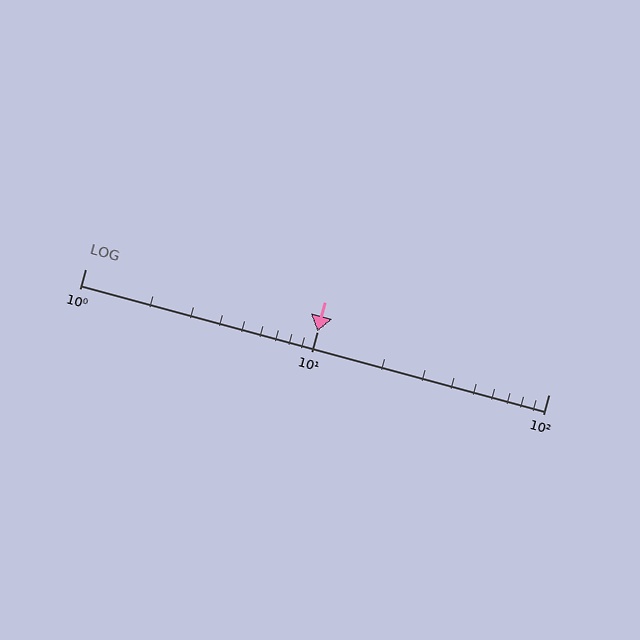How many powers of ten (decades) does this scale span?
The scale spans 2 decades, from 1 to 100.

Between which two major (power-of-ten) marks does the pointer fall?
The pointer is between 10 and 100.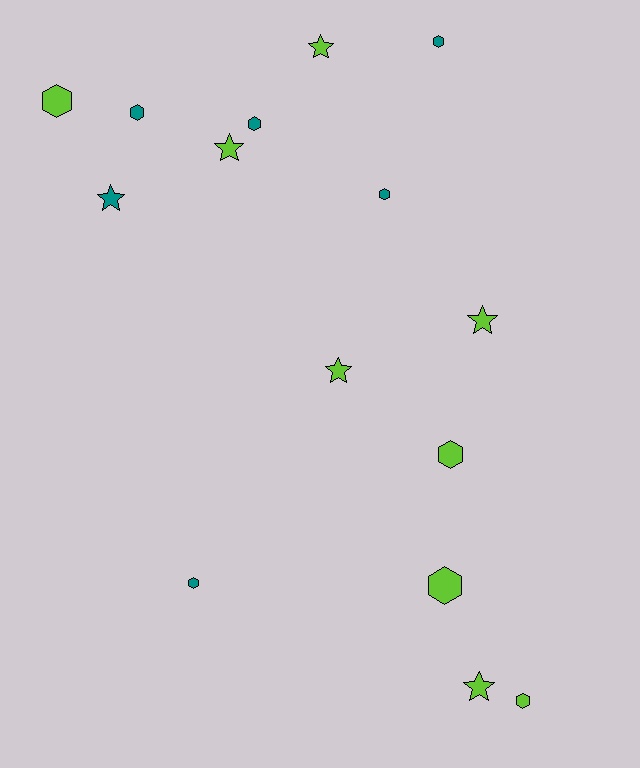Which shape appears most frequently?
Hexagon, with 9 objects.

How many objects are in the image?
There are 15 objects.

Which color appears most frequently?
Lime, with 9 objects.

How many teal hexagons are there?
There are 5 teal hexagons.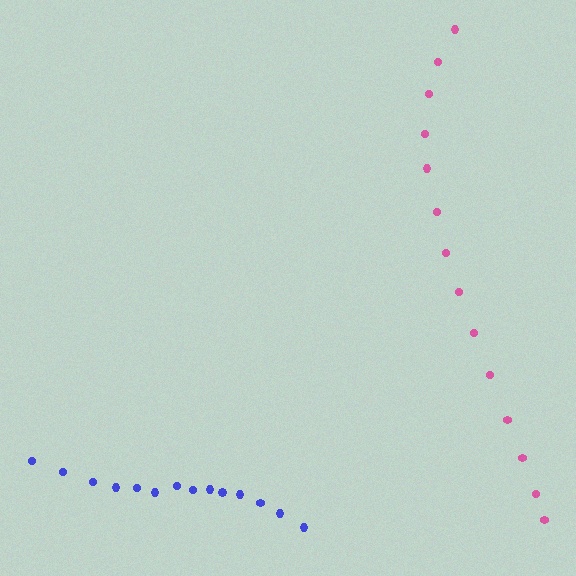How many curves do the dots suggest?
There are 2 distinct paths.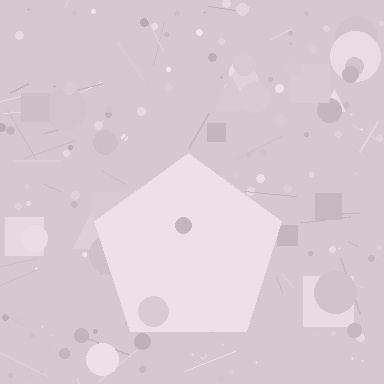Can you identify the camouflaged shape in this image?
The camouflaged shape is a pentagon.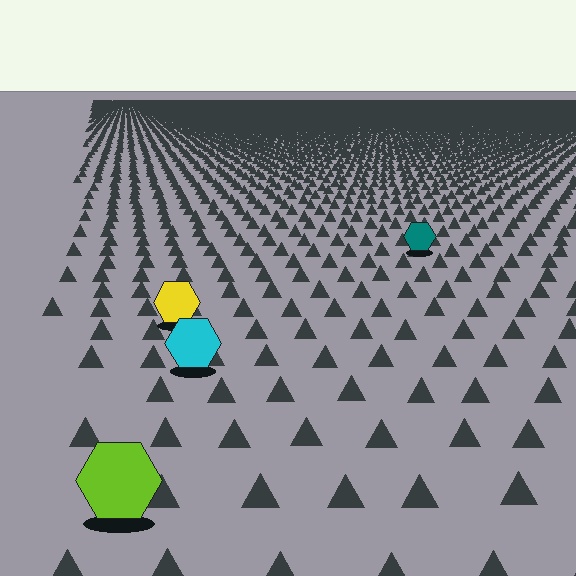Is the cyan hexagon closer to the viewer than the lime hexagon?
No. The lime hexagon is closer — you can tell from the texture gradient: the ground texture is coarser near it.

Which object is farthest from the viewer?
The teal hexagon is farthest from the viewer. It appears smaller and the ground texture around it is denser.